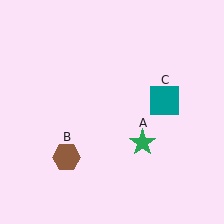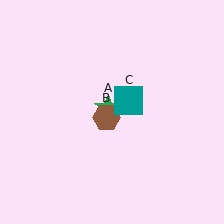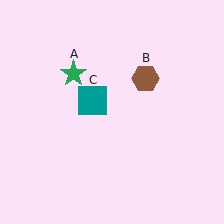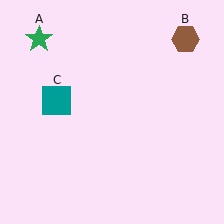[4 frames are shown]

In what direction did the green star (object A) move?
The green star (object A) moved up and to the left.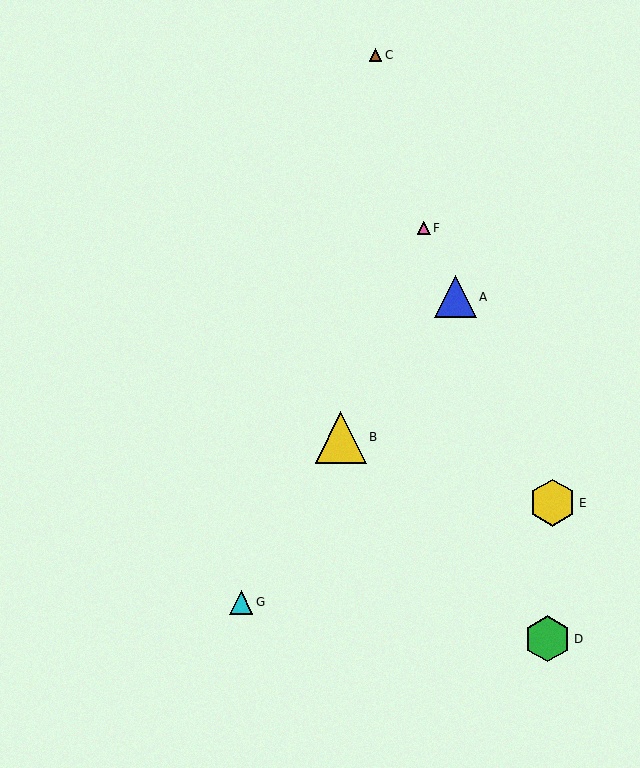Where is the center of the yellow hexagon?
The center of the yellow hexagon is at (552, 503).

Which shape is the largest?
The yellow triangle (labeled B) is the largest.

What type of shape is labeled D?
Shape D is a green hexagon.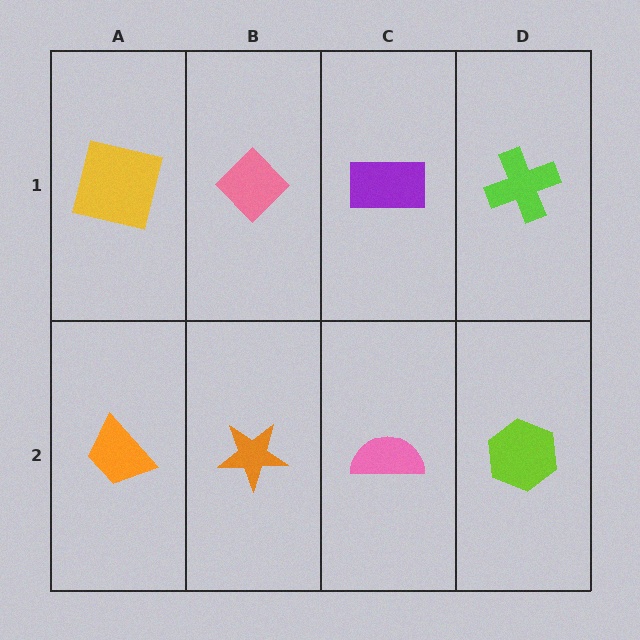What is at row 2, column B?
An orange star.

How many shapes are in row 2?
4 shapes.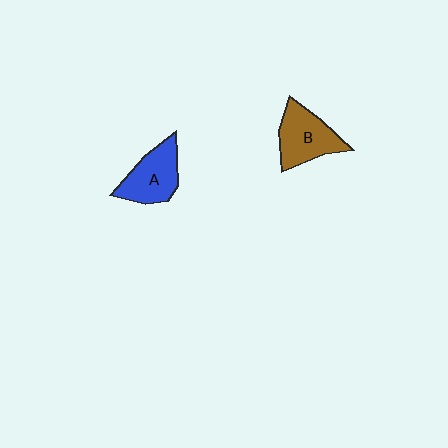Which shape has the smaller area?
Shape A (blue).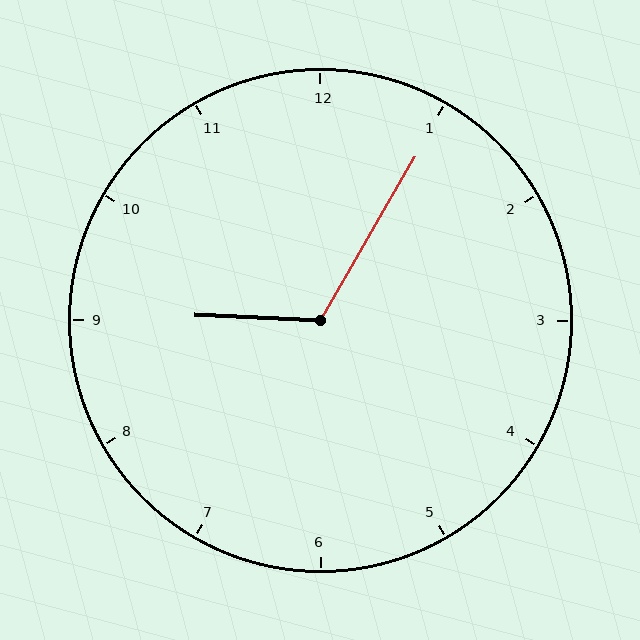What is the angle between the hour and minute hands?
Approximately 118 degrees.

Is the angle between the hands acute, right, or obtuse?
It is obtuse.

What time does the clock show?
9:05.